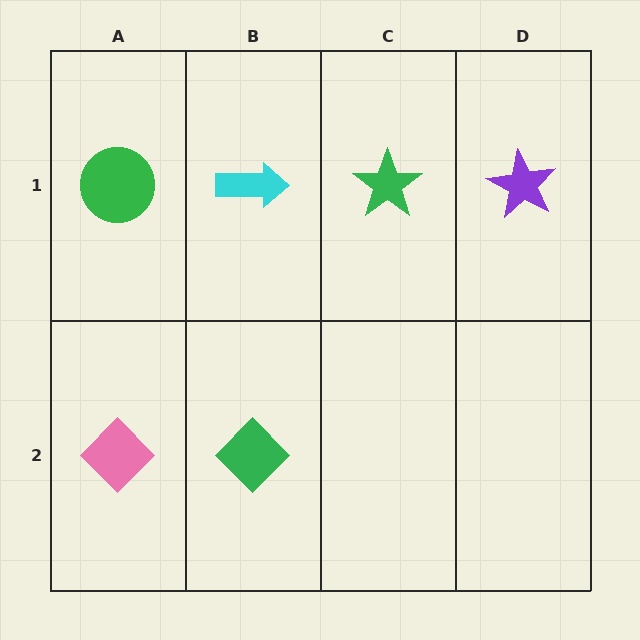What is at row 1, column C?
A green star.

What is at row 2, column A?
A pink diamond.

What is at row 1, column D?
A purple star.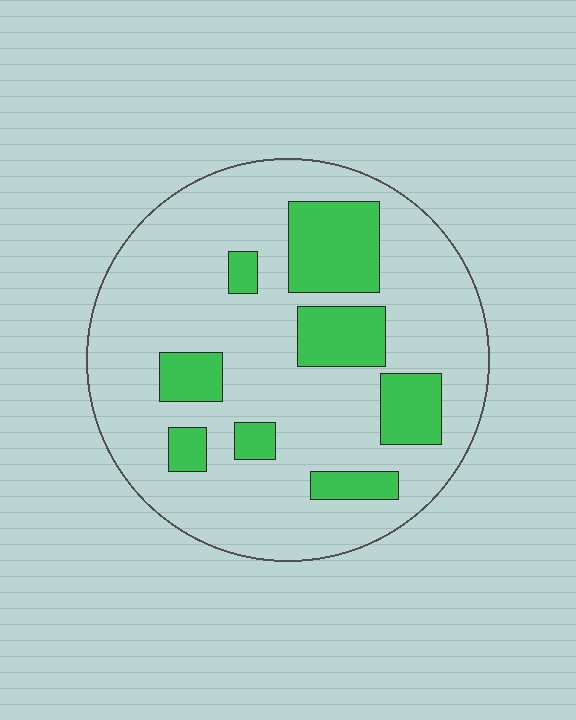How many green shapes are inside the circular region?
8.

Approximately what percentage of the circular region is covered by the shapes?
Approximately 20%.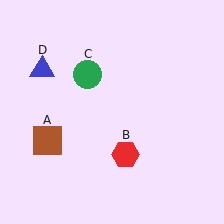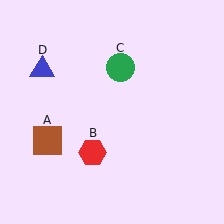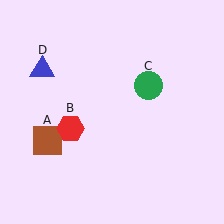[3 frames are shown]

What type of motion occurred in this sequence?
The red hexagon (object B), green circle (object C) rotated clockwise around the center of the scene.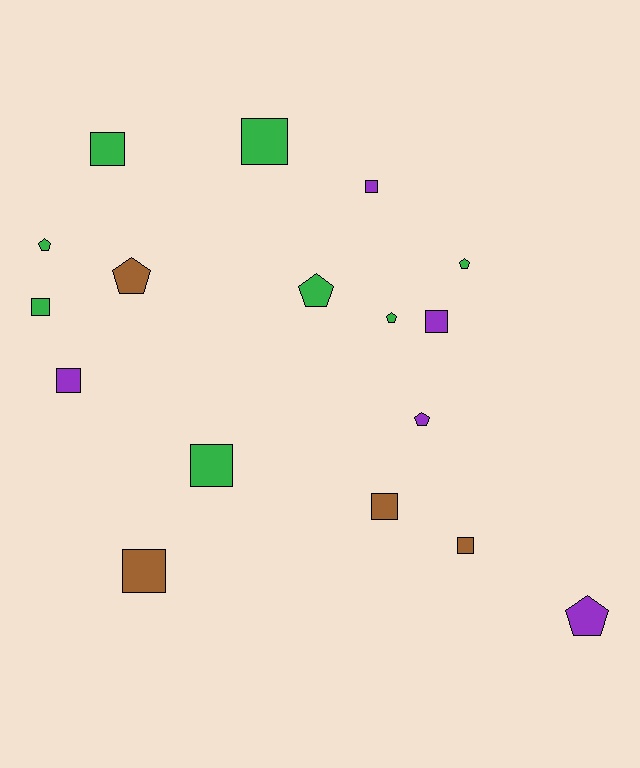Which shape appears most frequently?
Square, with 10 objects.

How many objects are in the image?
There are 17 objects.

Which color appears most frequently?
Green, with 8 objects.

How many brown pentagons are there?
There is 1 brown pentagon.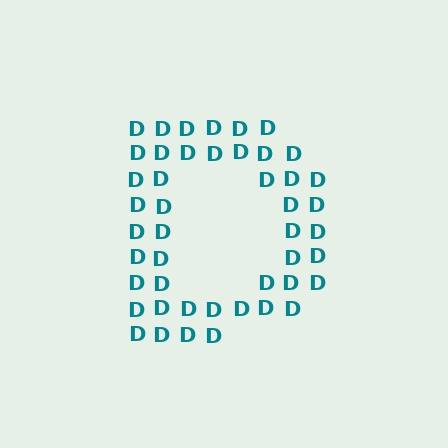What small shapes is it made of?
It is made of small letter D's.